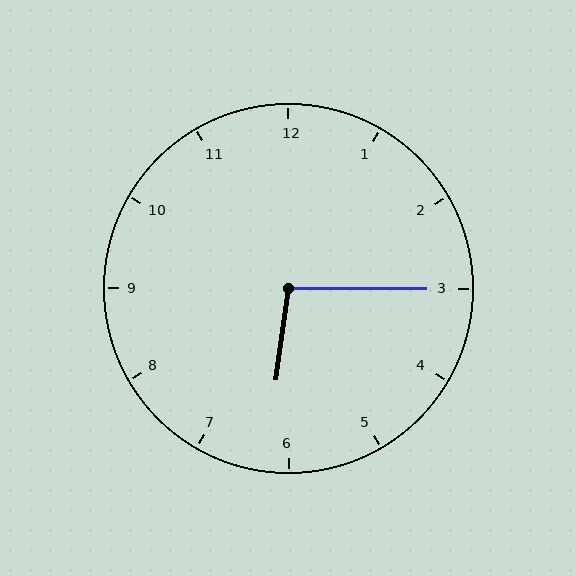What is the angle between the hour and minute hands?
Approximately 98 degrees.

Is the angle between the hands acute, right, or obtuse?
It is obtuse.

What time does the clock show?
6:15.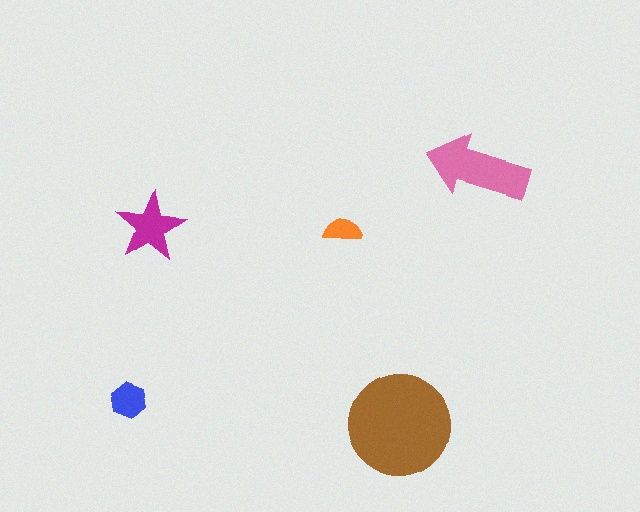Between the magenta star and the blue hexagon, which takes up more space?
The magenta star.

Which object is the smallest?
The orange semicircle.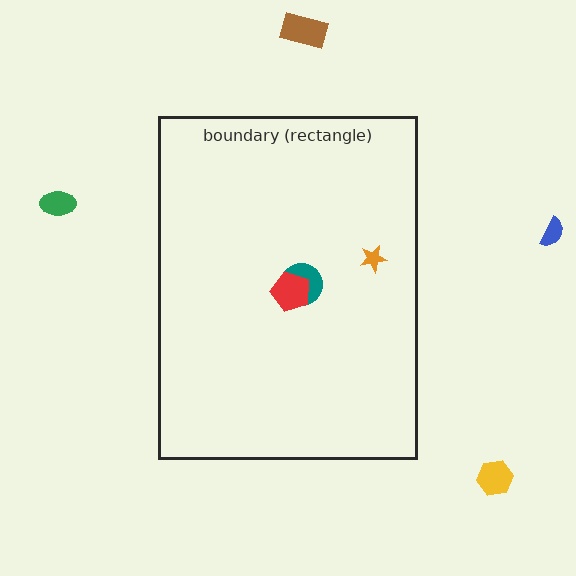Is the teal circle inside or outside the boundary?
Inside.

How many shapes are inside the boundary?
3 inside, 4 outside.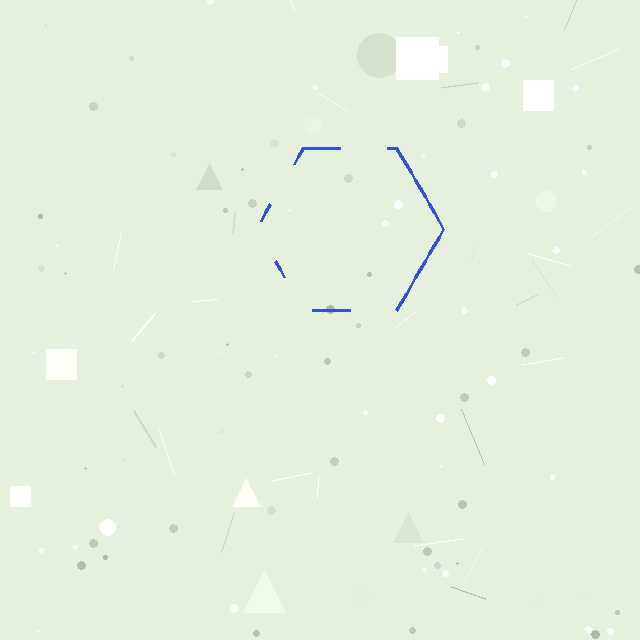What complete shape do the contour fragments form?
The contour fragments form a hexagon.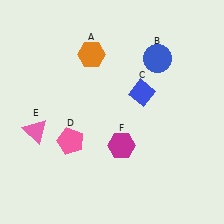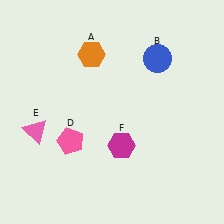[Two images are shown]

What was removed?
The blue diamond (C) was removed in Image 2.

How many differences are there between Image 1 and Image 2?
There is 1 difference between the two images.